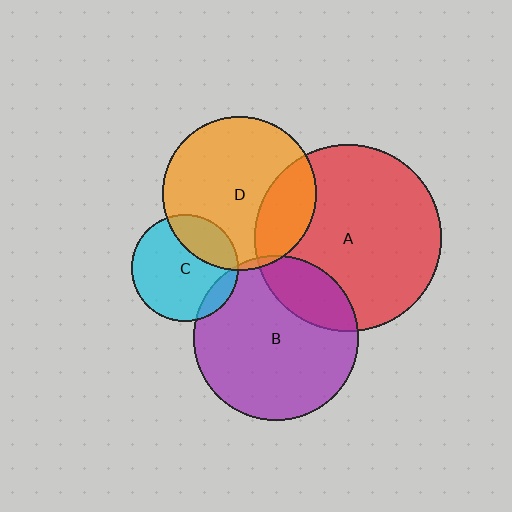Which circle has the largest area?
Circle A (red).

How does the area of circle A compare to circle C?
Approximately 3.0 times.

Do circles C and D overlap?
Yes.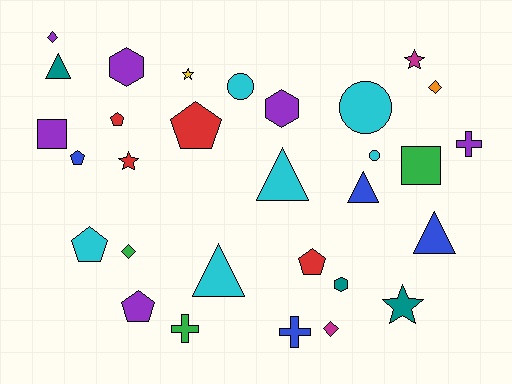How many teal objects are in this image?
There are 3 teal objects.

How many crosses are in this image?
There are 3 crosses.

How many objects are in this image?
There are 30 objects.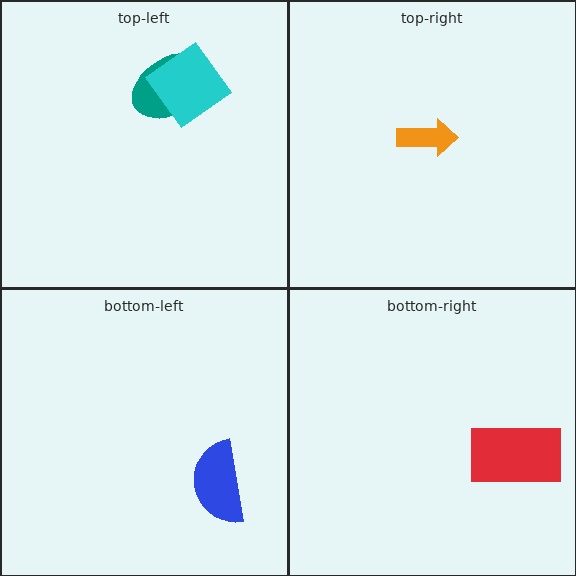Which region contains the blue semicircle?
The bottom-left region.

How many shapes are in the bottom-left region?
1.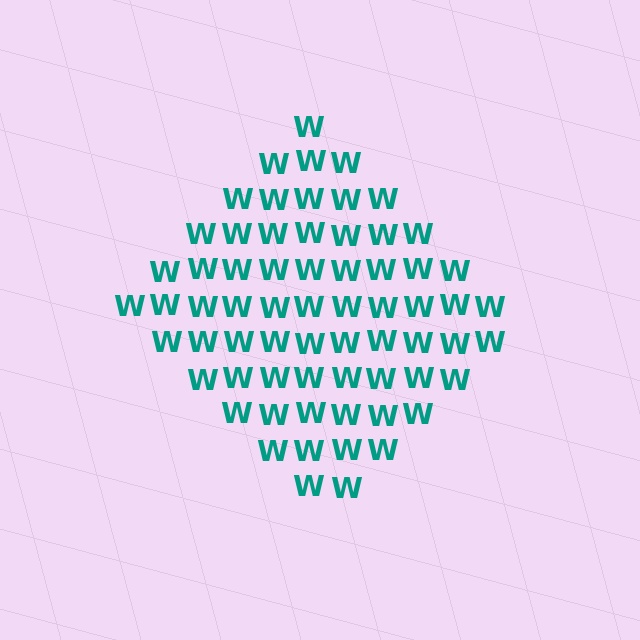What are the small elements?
The small elements are letter W's.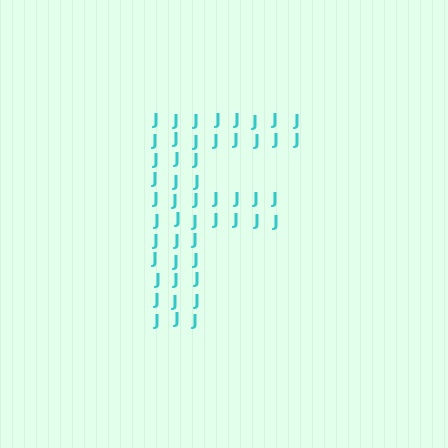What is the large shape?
The large shape is the letter F.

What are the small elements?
The small elements are letter J's.